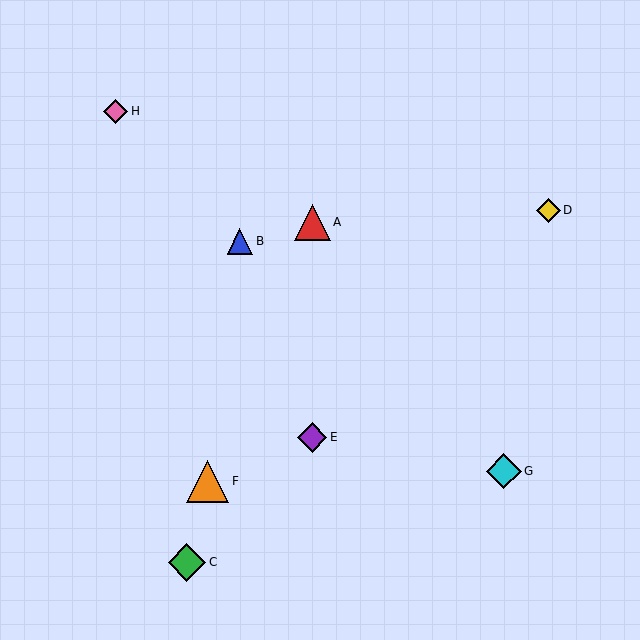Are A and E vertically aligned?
Yes, both are at x≈312.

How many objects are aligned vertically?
2 objects (A, E) are aligned vertically.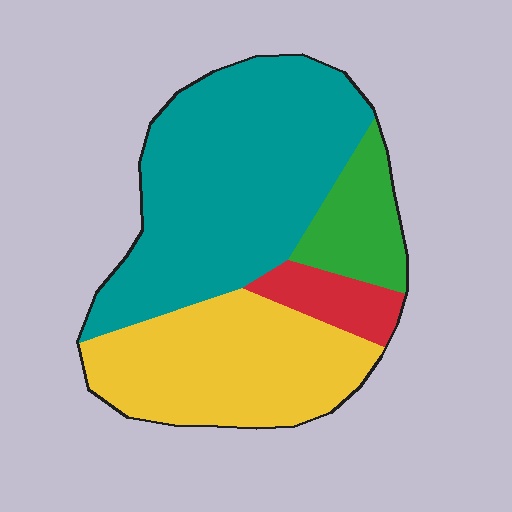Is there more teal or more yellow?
Teal.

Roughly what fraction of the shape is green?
Green covers around 10% of the shape.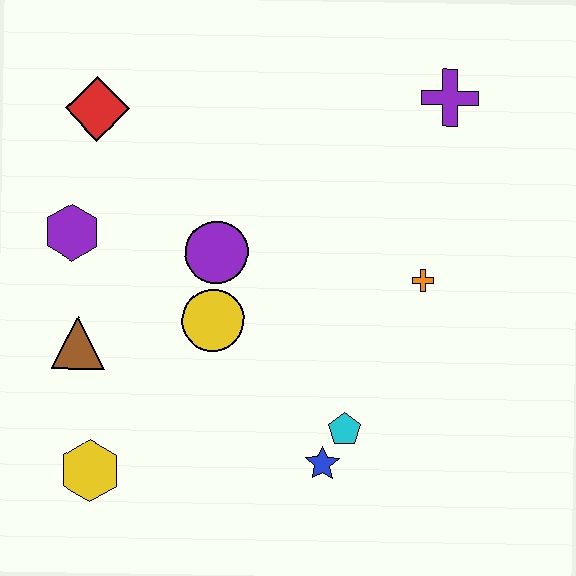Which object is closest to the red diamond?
The purple hexagon is closest to the red diamond.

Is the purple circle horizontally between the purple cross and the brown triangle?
Yes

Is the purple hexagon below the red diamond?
Yes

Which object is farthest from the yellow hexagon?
The purple cross is farthest from the yellow hexagon.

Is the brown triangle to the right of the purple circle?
No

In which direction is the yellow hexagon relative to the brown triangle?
The yellow hexagon is below the brown triangle.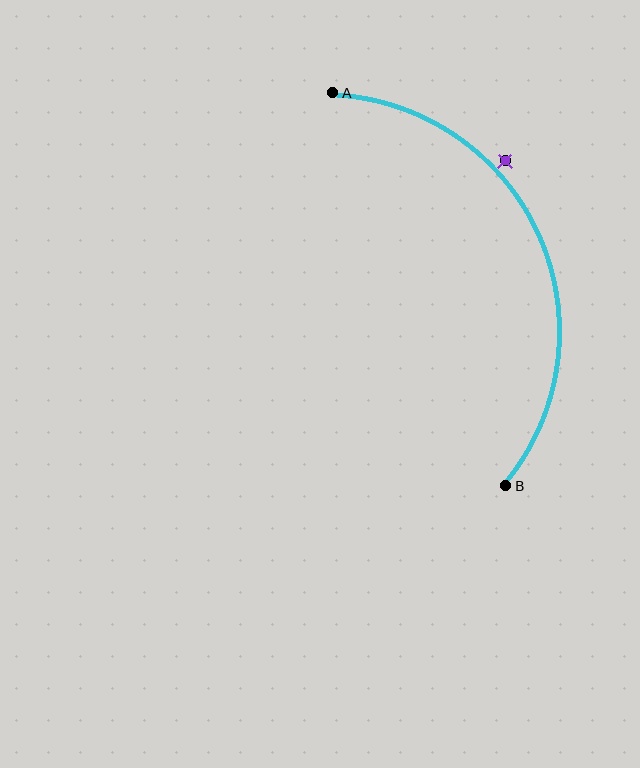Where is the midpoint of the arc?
The arc midpoint is the point on the curve farthest from the straight line joining A and B. It sits to the right of that line.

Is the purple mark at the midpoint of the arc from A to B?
No — the purple mark does not lie on the arc at all. It sits slightly outside the curve.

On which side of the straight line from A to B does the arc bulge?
The arc bulges to the right of the straight line connecting A and B.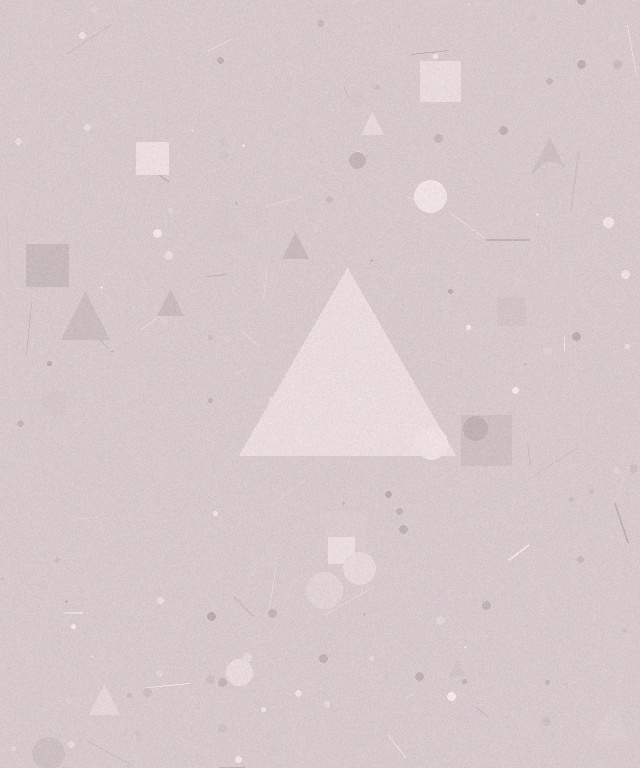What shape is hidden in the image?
A triangle is hidden in the image.